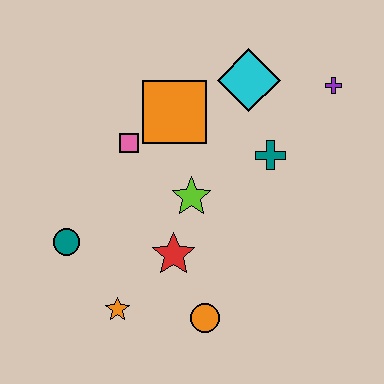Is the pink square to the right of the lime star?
No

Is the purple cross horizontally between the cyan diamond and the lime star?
No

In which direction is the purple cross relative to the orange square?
The purple cross is to the right of the orange square.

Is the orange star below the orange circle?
No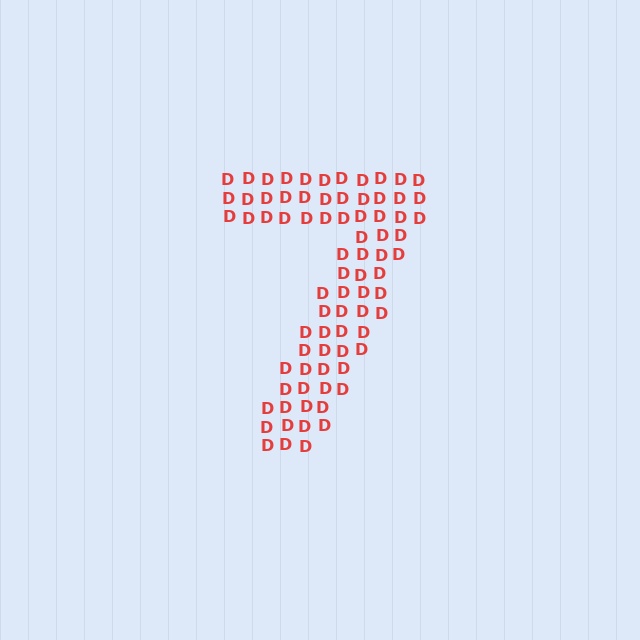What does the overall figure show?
The overall figure shows the digit 7.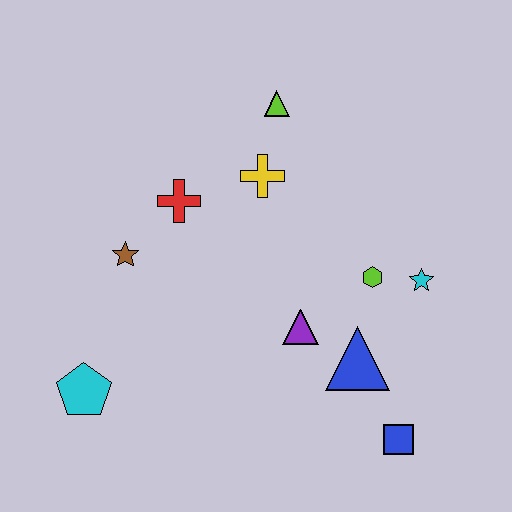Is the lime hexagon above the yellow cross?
No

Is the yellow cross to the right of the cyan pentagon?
Yes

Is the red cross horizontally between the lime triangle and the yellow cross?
No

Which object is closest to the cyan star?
The lime hexagon is closest to the cyan star.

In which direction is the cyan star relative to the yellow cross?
The cyan star is to the right of the yellow cross.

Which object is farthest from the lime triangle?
The blue square is farthest from the lime triangle.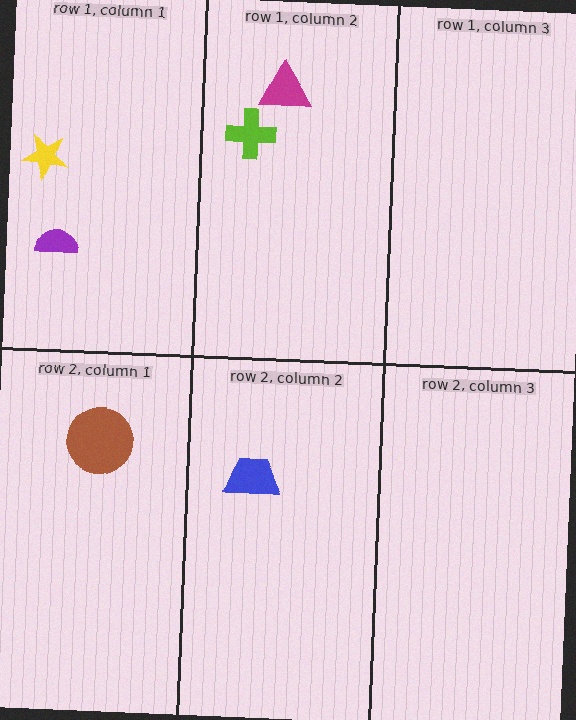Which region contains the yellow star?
The row 1, column 1 region.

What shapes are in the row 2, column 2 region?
The blue trapezoid.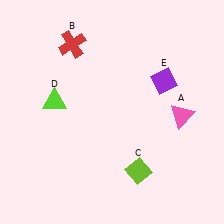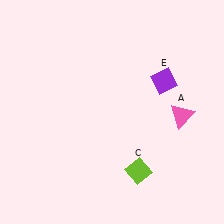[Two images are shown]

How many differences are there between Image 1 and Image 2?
There are 2 differences between the two images.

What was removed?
The red cross (B), the lime triangle (D) were removed in Image 2.